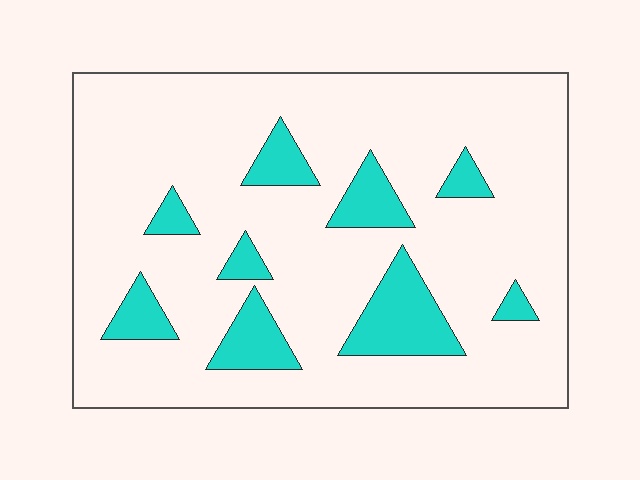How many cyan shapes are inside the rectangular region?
9.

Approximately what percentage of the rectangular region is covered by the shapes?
Approximately 15%.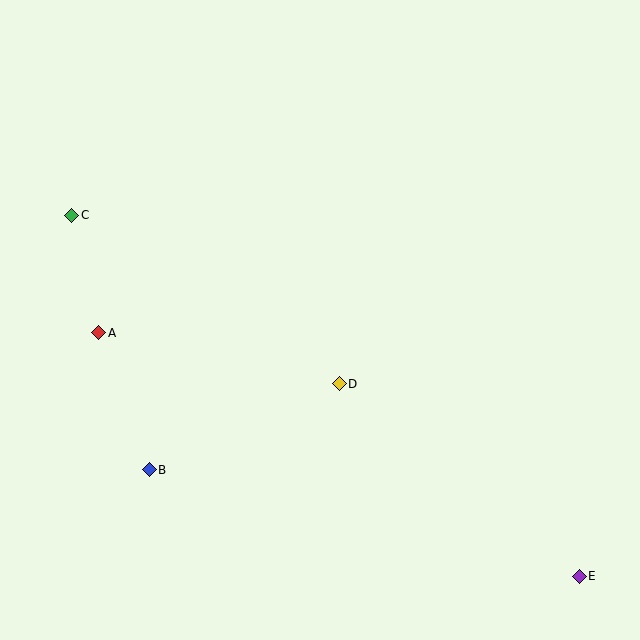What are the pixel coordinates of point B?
Point B is at (149, 470).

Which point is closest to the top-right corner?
Point D is closest to the top-right corner.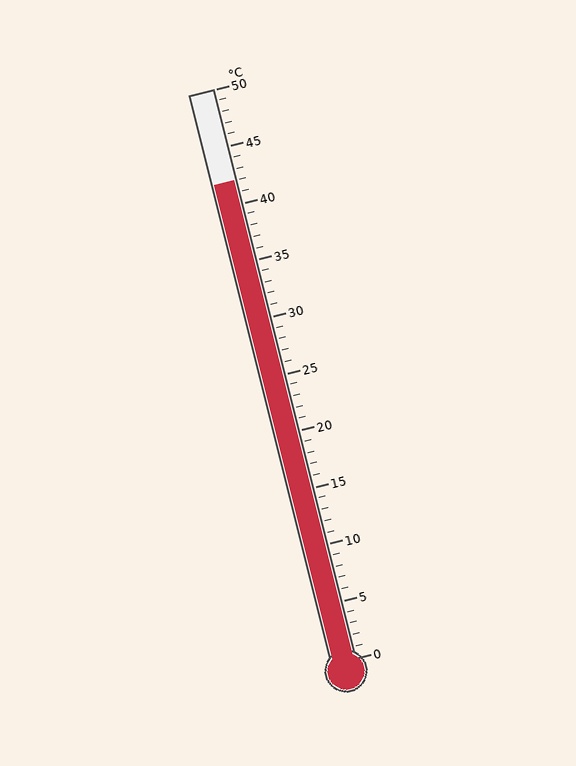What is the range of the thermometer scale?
The thermometer scale ranges from 0°C to 50°C.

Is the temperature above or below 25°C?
The temperature is above 25°C.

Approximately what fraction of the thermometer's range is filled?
The thermometer is filled to approximately 85% of its range.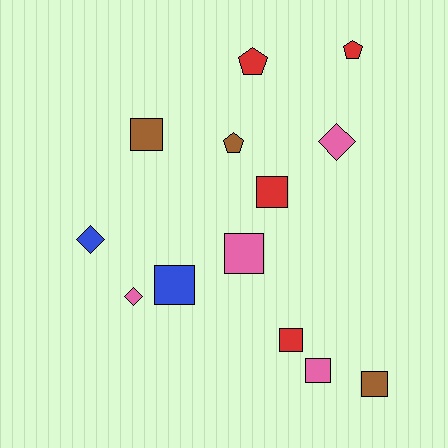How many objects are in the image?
There are 13 objects.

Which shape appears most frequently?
Square, with 7 objects.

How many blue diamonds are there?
There is 1 blue diamond.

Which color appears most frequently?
Red, with 4 objects.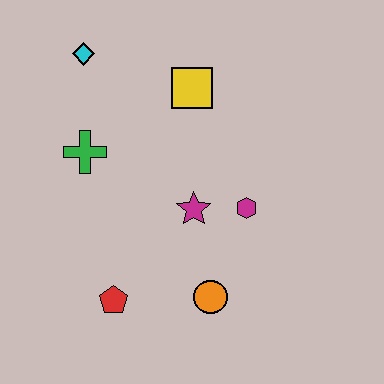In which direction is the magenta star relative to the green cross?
The magenta star is to the right of the green cross.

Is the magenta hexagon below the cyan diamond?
Yes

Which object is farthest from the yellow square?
The red pentagon is farthest from the yellow square.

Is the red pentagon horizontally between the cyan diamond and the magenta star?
Yes